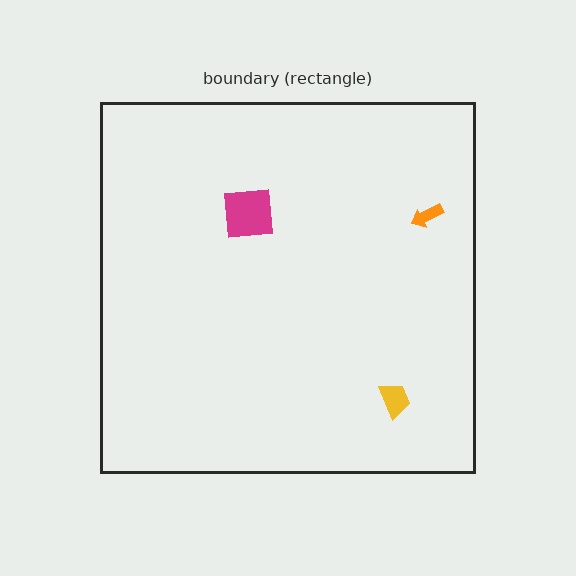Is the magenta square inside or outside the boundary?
Inside.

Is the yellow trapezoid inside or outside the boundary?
Inside.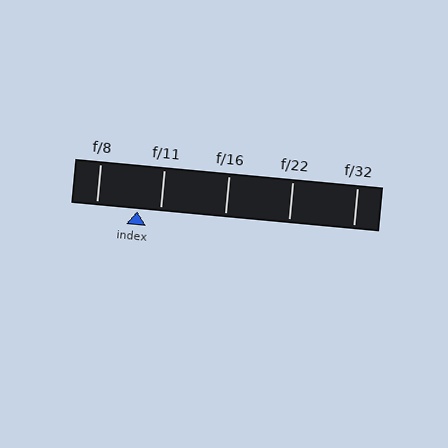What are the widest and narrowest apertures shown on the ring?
The widest aperture shown is f/8 and the narrowest is f/32.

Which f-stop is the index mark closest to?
The index mark is closest to f/11.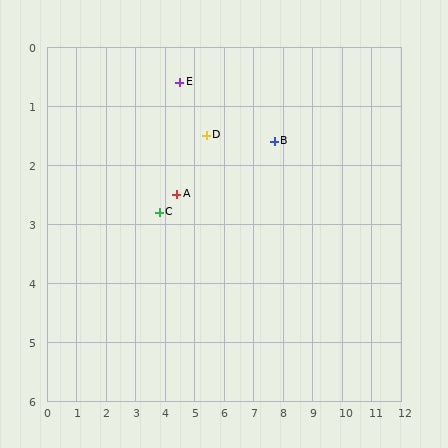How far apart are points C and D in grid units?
Points C and D are about 2.1 grid units apart.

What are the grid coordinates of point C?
Point C is at approximately (3.8, 2.8).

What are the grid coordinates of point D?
Point D is at approximately (5.4, 1.5).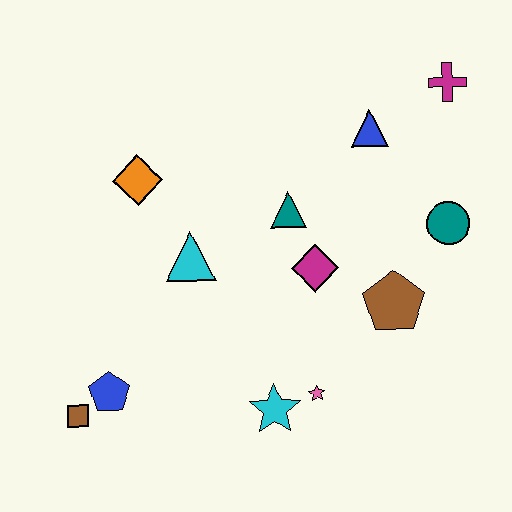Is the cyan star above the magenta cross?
No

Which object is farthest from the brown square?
The magenta cross is farthest from the brown square.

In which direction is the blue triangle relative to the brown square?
The blue triangle is to the right of the brown square.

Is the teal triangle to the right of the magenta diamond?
No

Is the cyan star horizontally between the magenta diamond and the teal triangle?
No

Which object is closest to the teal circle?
The brown pentagon is closest to the teal circle.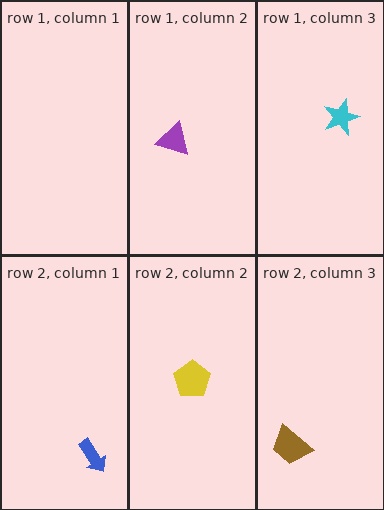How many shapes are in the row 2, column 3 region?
1.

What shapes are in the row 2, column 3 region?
The brown trapezoid.